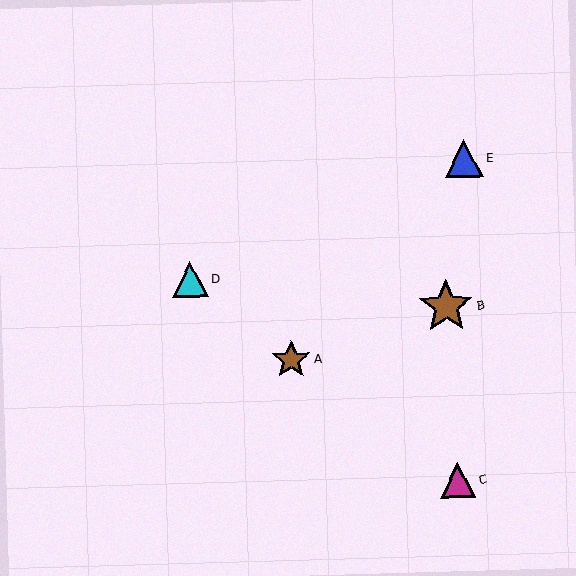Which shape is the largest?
The brown star (labeled B) is the largest.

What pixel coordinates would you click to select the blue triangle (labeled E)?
Click at (464, 159) to select the blue triangle E.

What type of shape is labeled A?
Shape A is a brown star.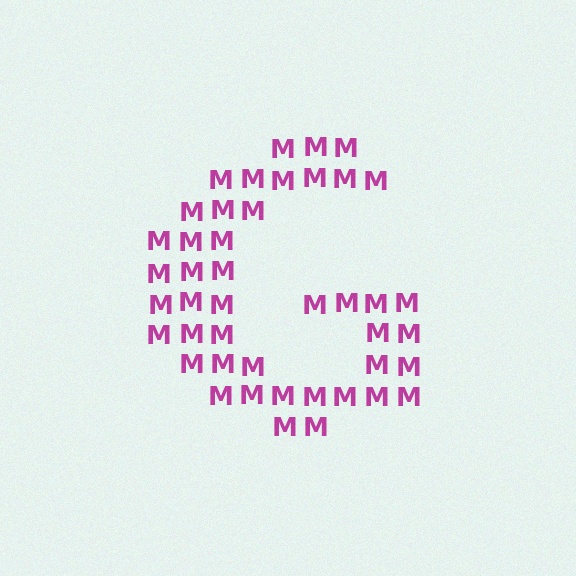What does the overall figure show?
The overall figure shows the letter G.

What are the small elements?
The small elements are letter M's.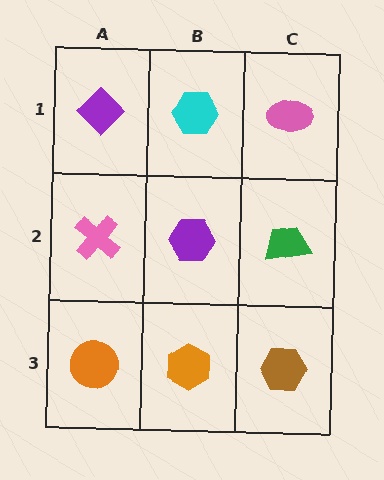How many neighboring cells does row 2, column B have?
4.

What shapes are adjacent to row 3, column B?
A purple hexagon (row 2, column B), an orange circle (row 3, column A), a brown hexagon (row 3, column C).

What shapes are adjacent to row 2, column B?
A cyan hexagon (row 1, column B), an orange hexagon (row 3, column B), a pink cross (row 2, column A), a green trapezoid (row 2, column C).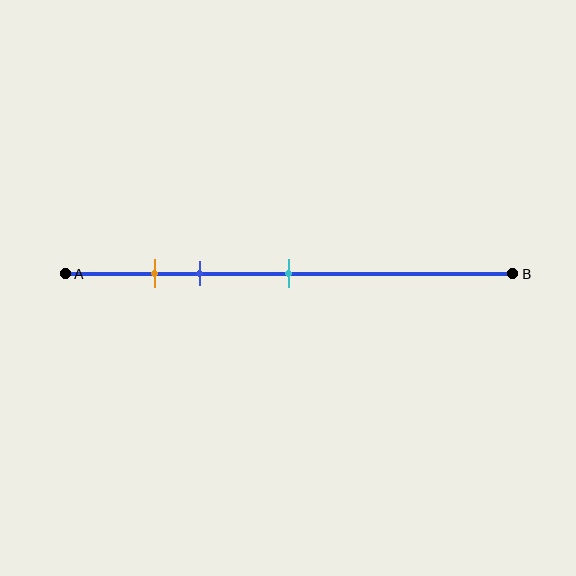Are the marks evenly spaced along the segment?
No, the marks are not evenly spaced.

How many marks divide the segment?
There are 3 marks dividing the segment.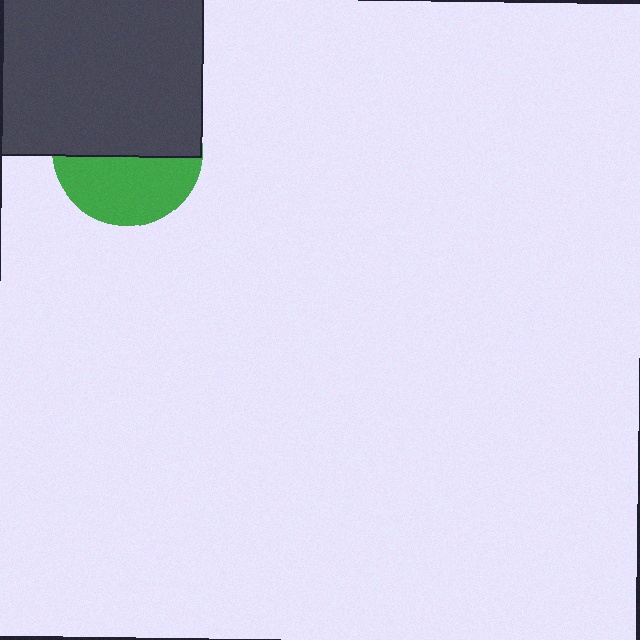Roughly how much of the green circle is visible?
About half of it is visible (roughly 45%).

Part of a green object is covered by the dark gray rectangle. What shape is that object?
It is a circle.